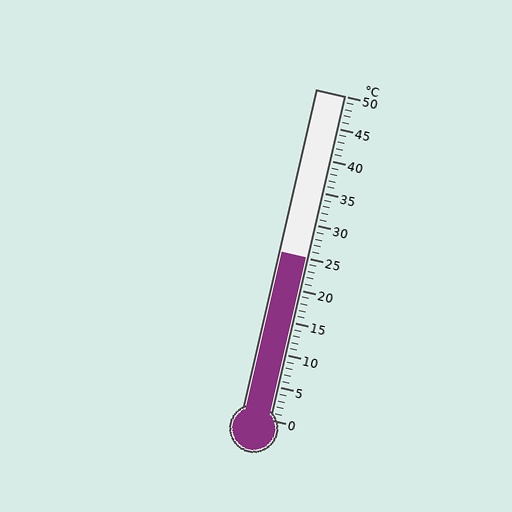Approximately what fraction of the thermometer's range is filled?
The thermometer is filled to approximately 50% of its range.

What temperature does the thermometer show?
The thermometer shows approximately 25°C.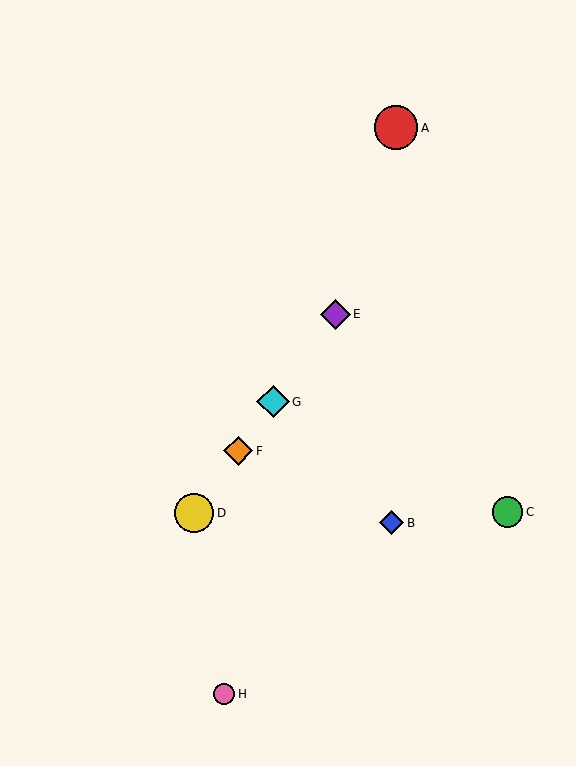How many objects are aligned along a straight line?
4 objects (D, E, F, G) are aligned along a straight line.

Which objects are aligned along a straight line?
Objects D, E, F, G are aligned along a straight line.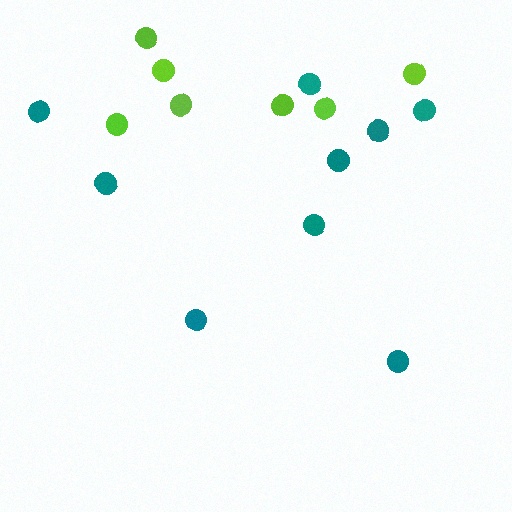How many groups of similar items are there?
There are 2 groups: one group of teal circles (9) and one group of lime circles (7).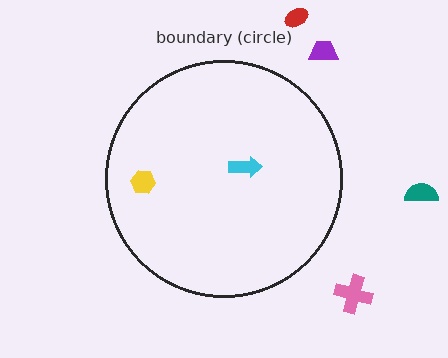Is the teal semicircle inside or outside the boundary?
Outside.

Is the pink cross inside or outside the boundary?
Outside.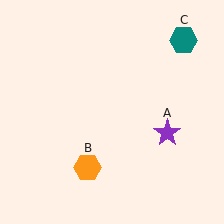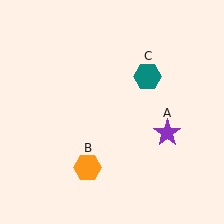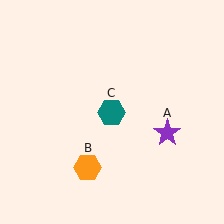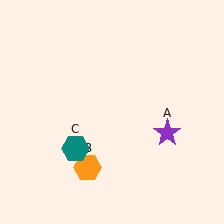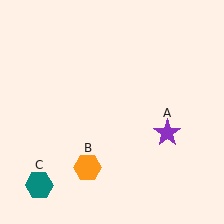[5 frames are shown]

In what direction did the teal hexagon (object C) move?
The teal hexagon (object C) moved down and to the left.